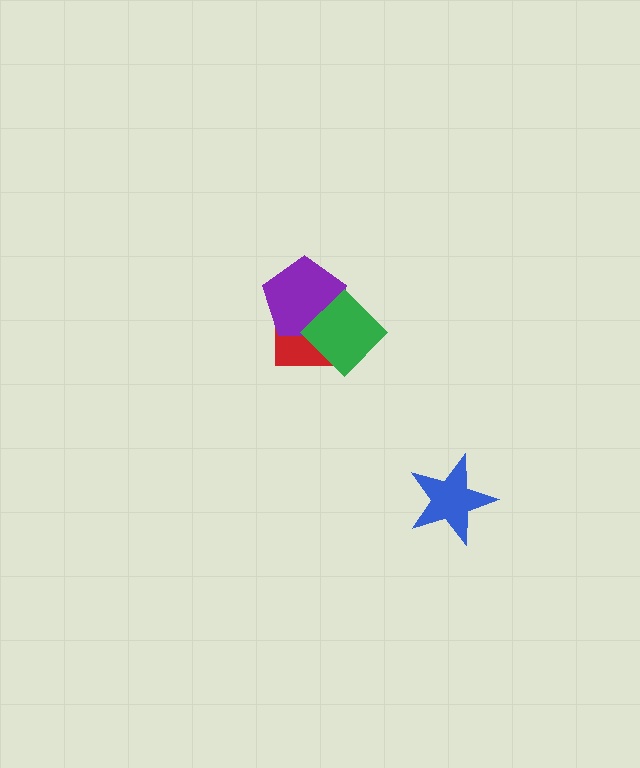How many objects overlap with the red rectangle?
2 objects overlap with the red rectangle.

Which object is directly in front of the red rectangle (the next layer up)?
The purple pentagon is directly in front of the red rectangle.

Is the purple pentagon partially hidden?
Yes, it is partially covered by another shape.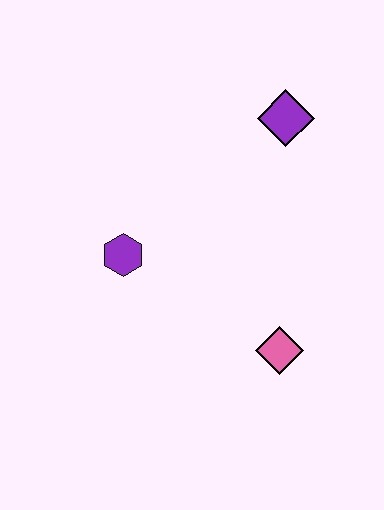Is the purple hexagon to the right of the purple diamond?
No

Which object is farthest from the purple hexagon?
The purple diamond is farthest from the purple hexagon.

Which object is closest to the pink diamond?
The purple hexagon is closest to the pink diamond.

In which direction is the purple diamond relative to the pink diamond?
The purple diamond is above the pink diamond.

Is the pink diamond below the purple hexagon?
Yes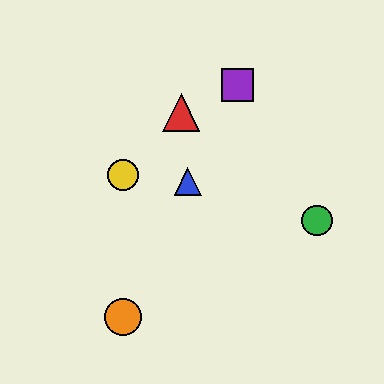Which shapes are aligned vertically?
The yellow circle, the orange circle are aligned vertically.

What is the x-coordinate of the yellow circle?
The yellow circle is at x≈123.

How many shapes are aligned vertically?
2 shapes (the yellow circle, the orange circle) are aligned vertically.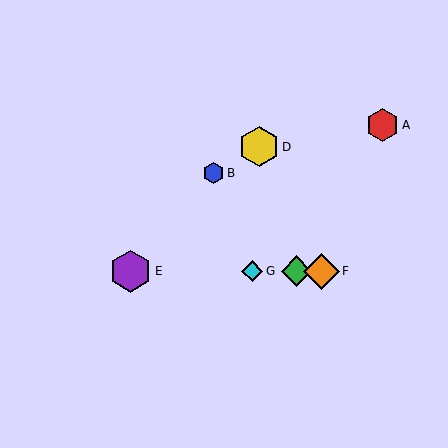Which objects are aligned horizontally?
Objects C, E, F, G are aligned horizontally.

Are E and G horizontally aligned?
Yes, both are at y≈271.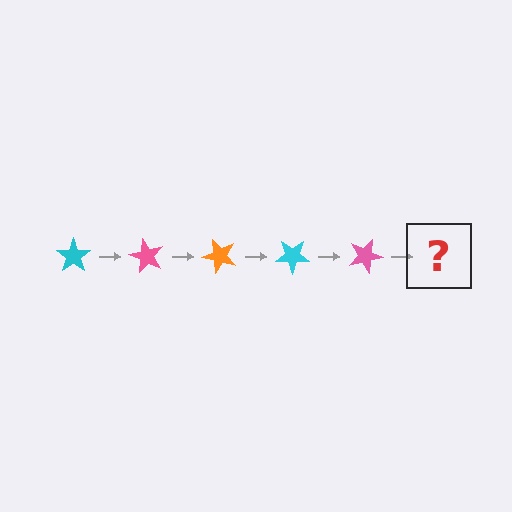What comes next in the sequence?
The next element should be an orange star, rotated 300 degrees from the start.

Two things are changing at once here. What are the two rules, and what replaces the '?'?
The two rules are that it rotates 60 degrees each step and the color cycles through cyan, pink, and orange. The '?' should be an orange star, rotated 300 degrees from the start.